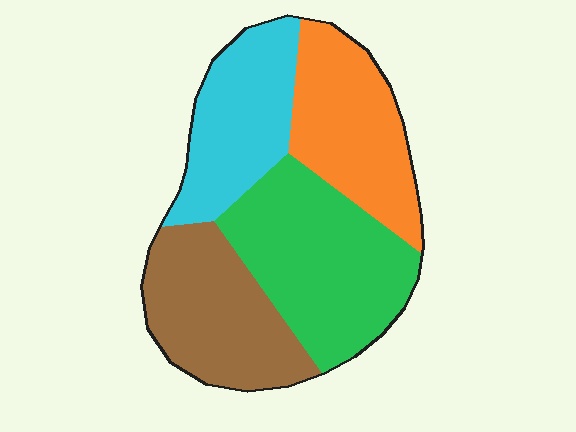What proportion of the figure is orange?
Orange covers 23% of the figure.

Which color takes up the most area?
Green, at roughly 30%.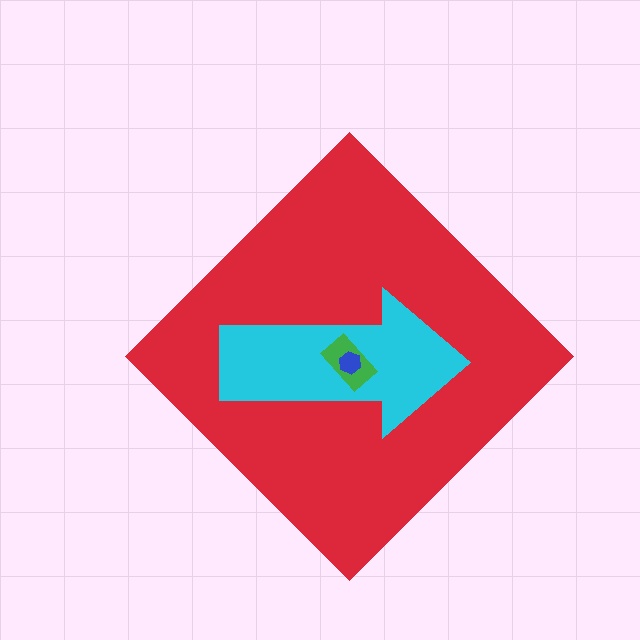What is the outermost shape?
The red diamond.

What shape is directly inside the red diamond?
The cyan arrow.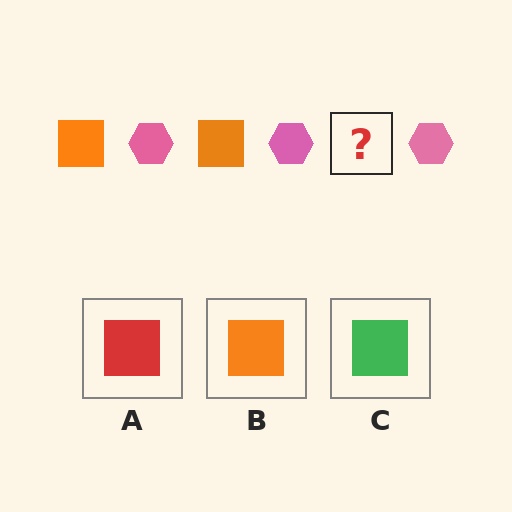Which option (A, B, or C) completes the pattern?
B.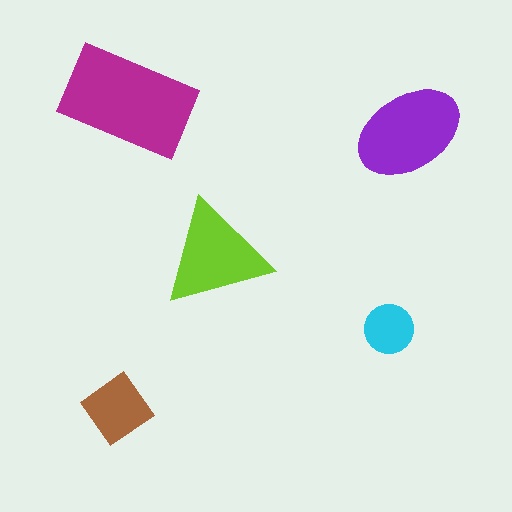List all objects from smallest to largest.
The cyan circle, the brown diamond, the lime triangle, the purple ellipse, the magenta rectangle.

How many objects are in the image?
There are 5 objects in the image.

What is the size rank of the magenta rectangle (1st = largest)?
1st.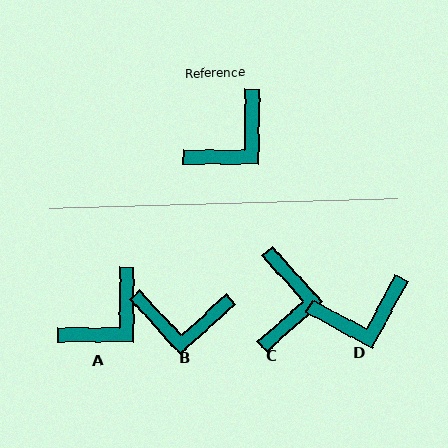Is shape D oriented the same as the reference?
No, it is off by about 28 degrees.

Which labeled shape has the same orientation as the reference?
A.